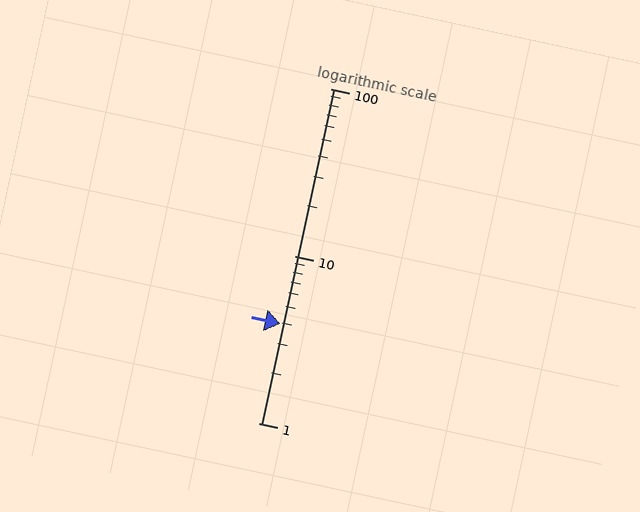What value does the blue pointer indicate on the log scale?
The pointer indicates approximately 3.9.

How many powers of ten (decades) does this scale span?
The scale spans 2 decades, from 1 to 100.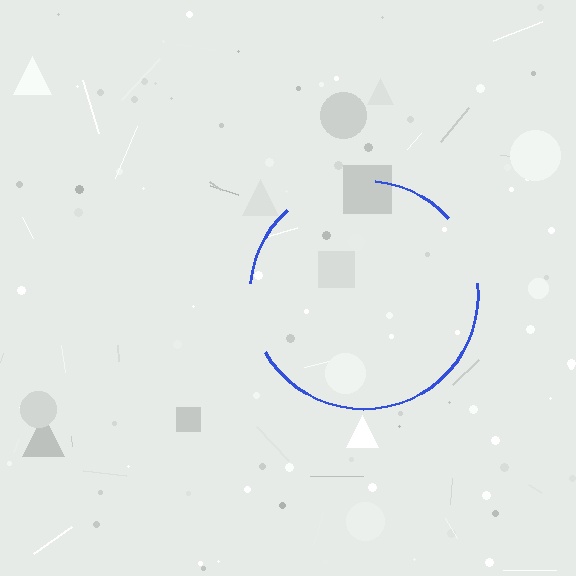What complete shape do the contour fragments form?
The contour fragments form a circle.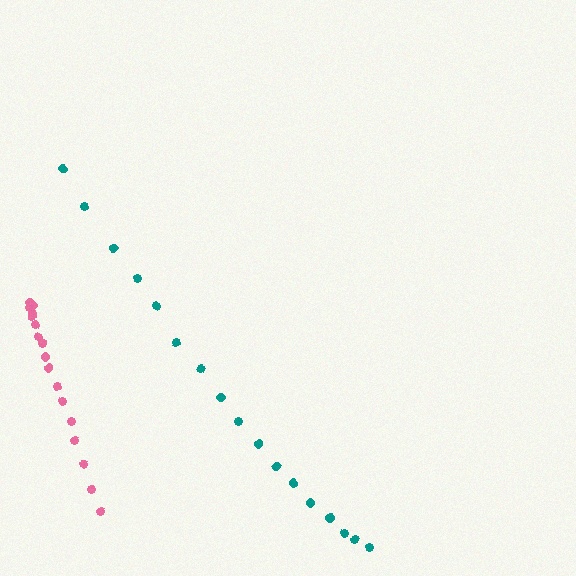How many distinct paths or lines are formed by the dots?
There are 2 distinct paths.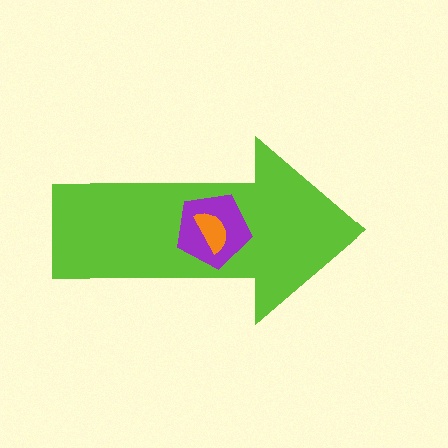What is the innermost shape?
The orange semicircle.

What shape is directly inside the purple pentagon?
The orange semicircle.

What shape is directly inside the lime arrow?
The purple pentagon.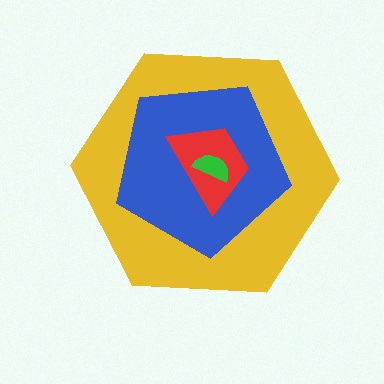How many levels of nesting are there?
4.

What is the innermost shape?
The green semicircle.